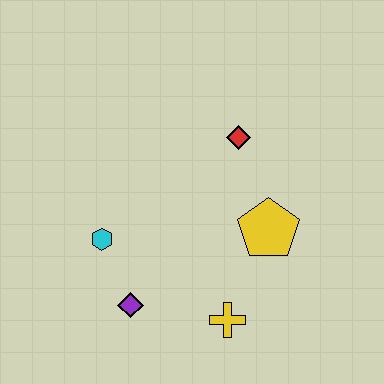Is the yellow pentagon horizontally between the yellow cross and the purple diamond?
No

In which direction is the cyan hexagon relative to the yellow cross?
The cyan hexagon is to the left of the yellow cross.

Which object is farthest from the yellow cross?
The red diamond is farthest from the yellow cross.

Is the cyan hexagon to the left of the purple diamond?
Yes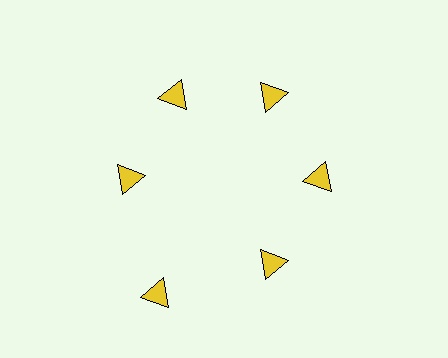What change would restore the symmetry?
The symmetry would be restored by moving it inward, back onto the ring so that all 6 triangles sit at equal angles and equal distance from the center.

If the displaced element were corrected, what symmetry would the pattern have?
It would have 6-fold rotational symmetry — the pattern would map onto itself every 60 degrees.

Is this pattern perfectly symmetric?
No. The 6 yellow triangles are arranged in a ring, but one element near the 7 o'clock position is pushed outward from the center, breaking the 6-fold rotational symmetry.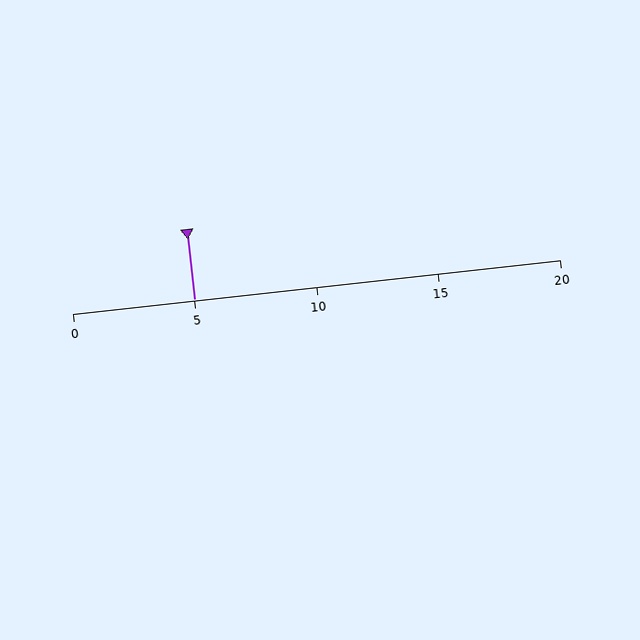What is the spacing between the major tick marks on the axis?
The major ticks are spaced 5 apart.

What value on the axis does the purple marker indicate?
The marker indicates approximately 5.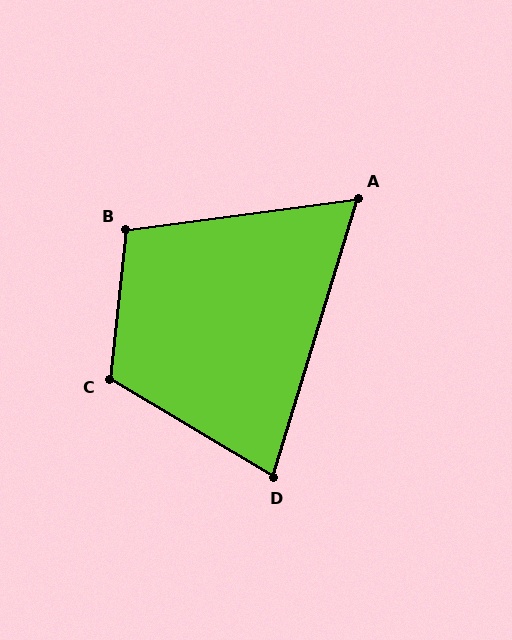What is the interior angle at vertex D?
Approximately 76 degrees (acute).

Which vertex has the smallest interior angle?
A, at approximately 65 degrees.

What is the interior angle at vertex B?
Approximately 104 degrees (obtuse).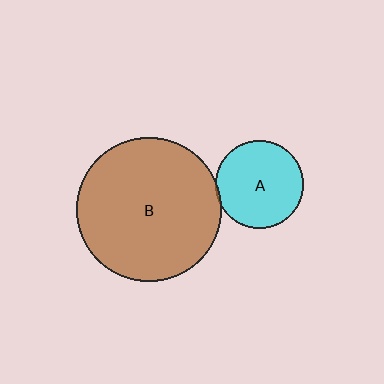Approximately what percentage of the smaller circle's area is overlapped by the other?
Approximately 5%.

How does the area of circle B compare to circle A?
Approximately 2.7 times.